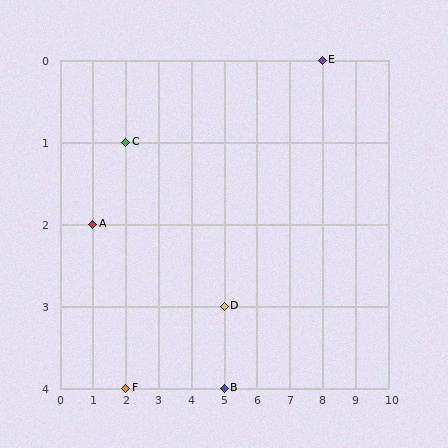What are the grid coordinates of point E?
Point E is at grid coordinates (8, 0).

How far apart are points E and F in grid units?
Points E and F are 6 columns and 4 rows apart (about 7.2 grid units diagonally).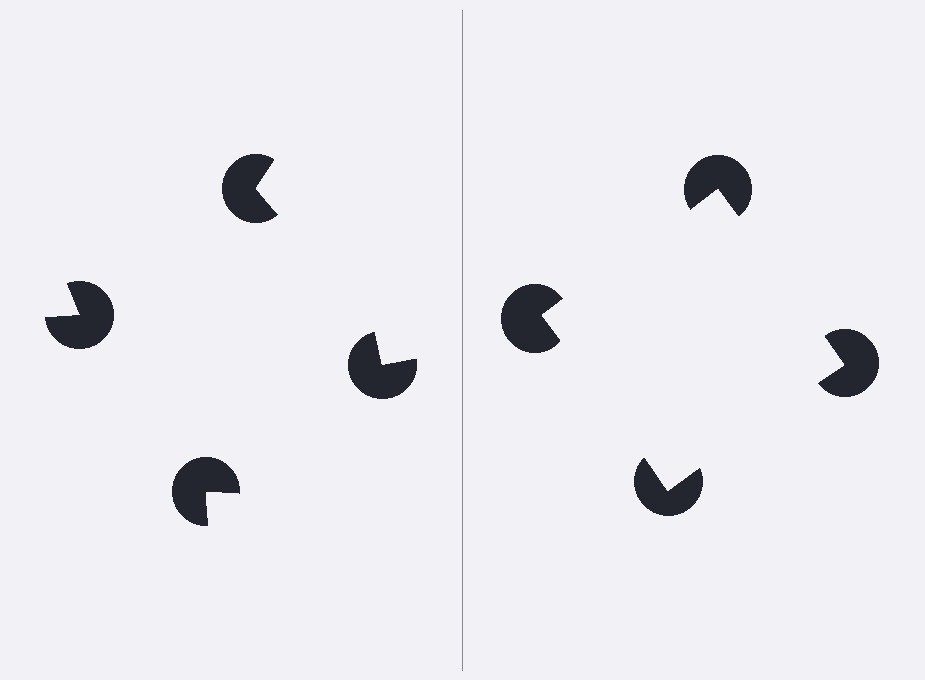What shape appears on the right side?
An illusory square.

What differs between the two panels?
The pac-man discs are positioned identically on both sides; only the wedge orientations differ. On the right they align to a square; on the left they are misaligned.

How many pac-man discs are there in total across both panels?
8 — 4 on each side.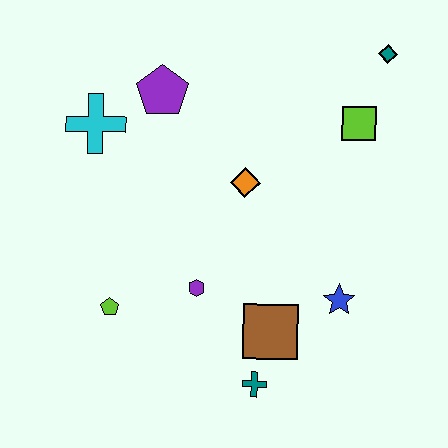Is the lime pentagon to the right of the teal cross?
No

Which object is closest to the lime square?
The teal diamond is closest to the lime square.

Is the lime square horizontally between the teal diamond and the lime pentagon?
Yes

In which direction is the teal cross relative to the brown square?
The teal cross is below the brown square.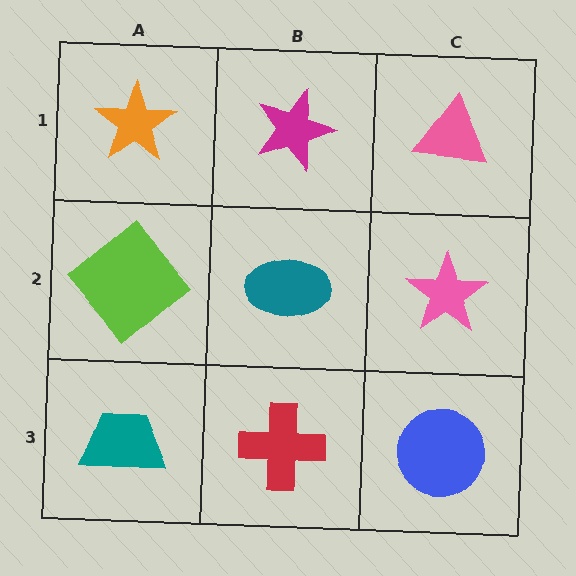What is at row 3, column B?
A red cross.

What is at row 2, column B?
A teal ellipse.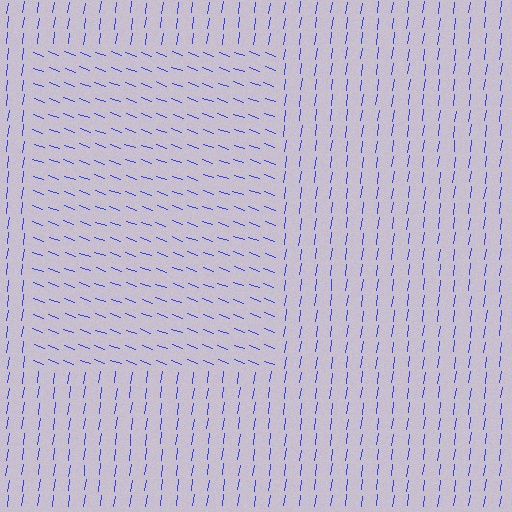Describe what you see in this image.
The image is filled with small blue line segments. A rectangle region in the image has lines oriented differently from the surrounding lines, creating a visible texture boundary.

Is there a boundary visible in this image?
Yes, there is a texture boundary formed by a change in line orientation.